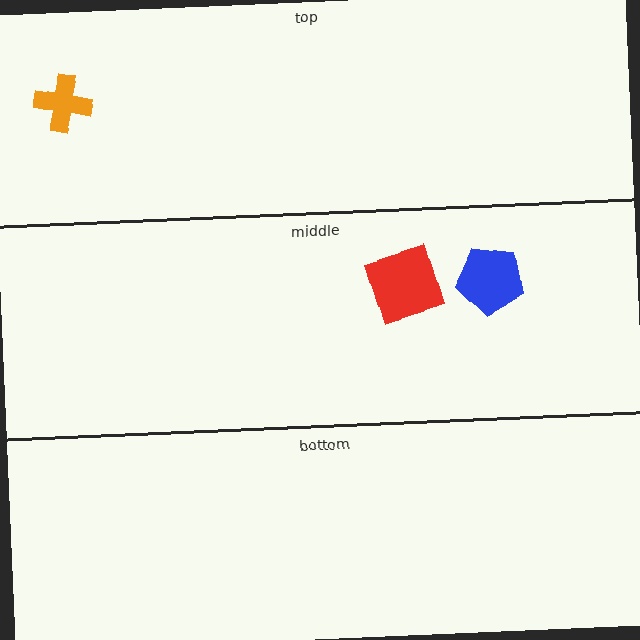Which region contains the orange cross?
The top region.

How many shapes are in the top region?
1.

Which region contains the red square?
The middle region.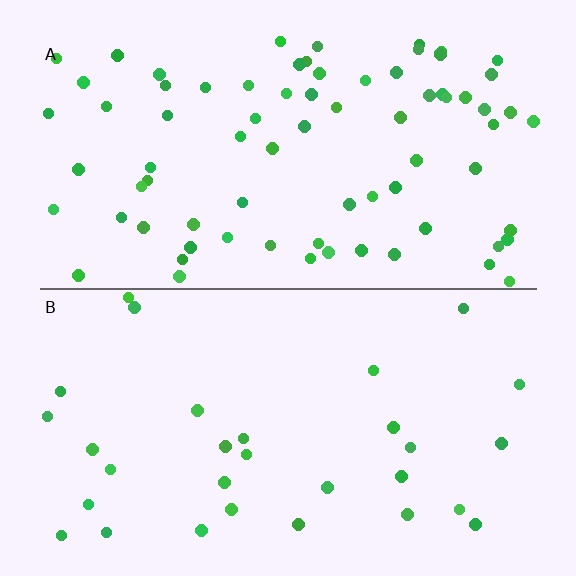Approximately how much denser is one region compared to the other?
Approximately 2.6× — region A over region B.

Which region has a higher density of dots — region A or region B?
A (the top).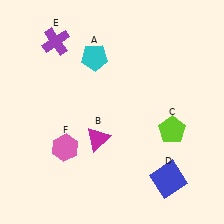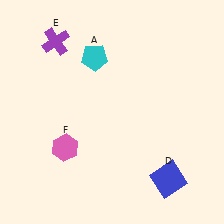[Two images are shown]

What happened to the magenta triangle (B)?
The magenta triangle (B) was removed in Image 2. It was in the bottom-left area of Image 1.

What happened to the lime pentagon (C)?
The lime pentagon (C) was removed in Image 2. It was in the bottom-right area of Image 1.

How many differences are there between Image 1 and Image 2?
There are 2 differences between the two images.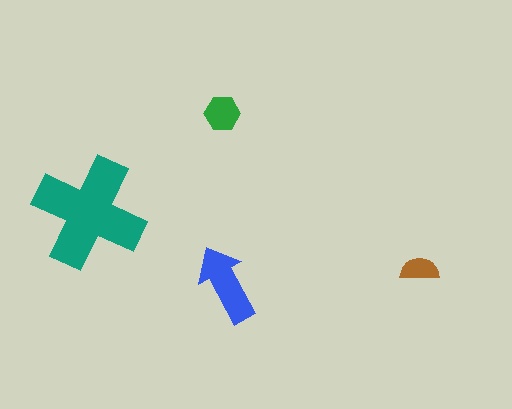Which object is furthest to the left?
The teal cross is leftmost.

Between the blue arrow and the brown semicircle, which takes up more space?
The blue arrow.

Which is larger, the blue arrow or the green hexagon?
The blue arrow.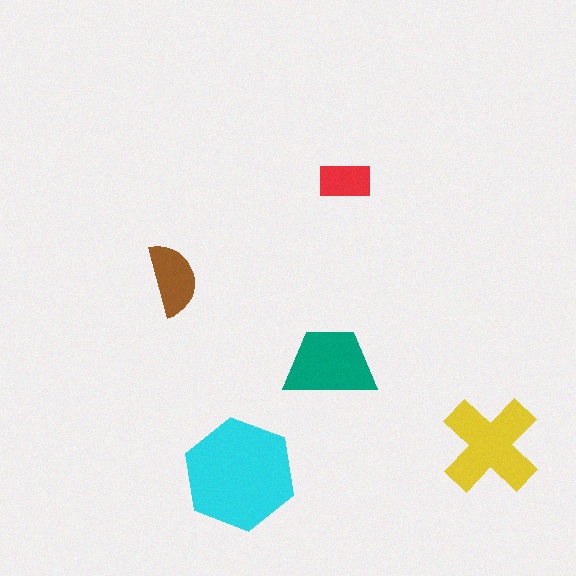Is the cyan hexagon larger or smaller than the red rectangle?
Larger.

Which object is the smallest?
The red rectangle.